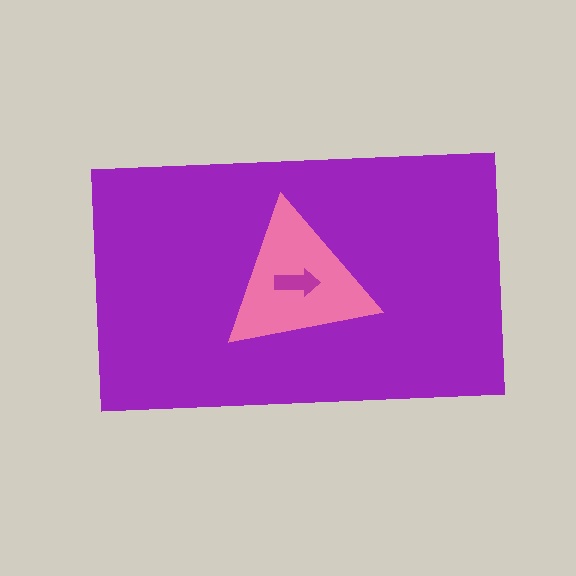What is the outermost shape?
The purple rectangle.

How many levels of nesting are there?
3.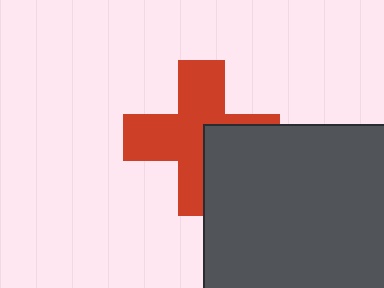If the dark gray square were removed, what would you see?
You would see the complete red cross.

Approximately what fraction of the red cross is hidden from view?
Roughly 32% of the red cross is hidden behind the dark gray square.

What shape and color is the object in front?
The object in front is a dark gray square.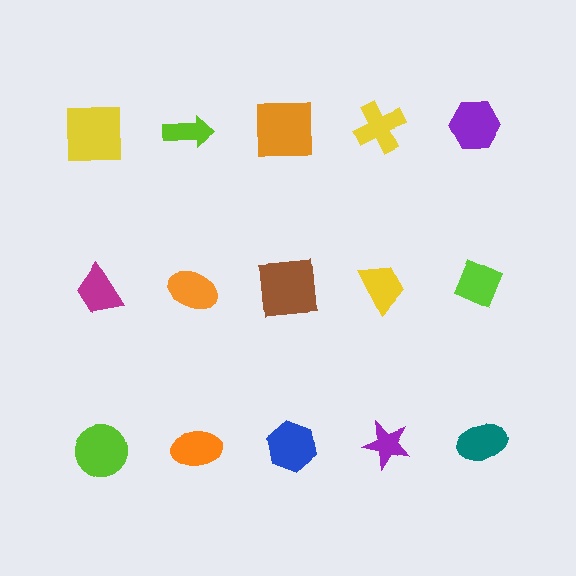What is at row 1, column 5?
A purple hexagon.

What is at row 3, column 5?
A teal ellipse.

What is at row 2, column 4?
A yellow trapezoid.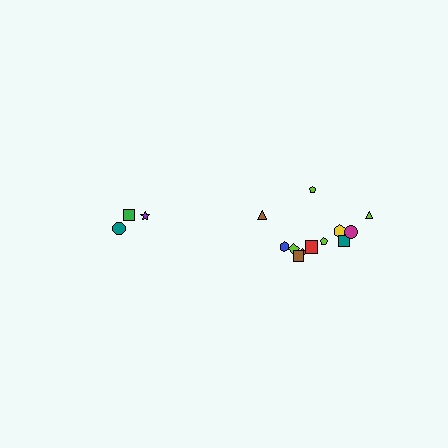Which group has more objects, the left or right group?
The right group.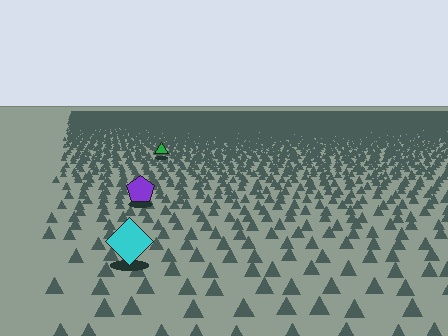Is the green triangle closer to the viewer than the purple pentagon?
No. The purple pentagon is closer — you can tell from the texture gradient: the ground texture is coarser near it.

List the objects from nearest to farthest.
From nearest to farthest: the cyan diamond, the purple pentagon, the green triangle.